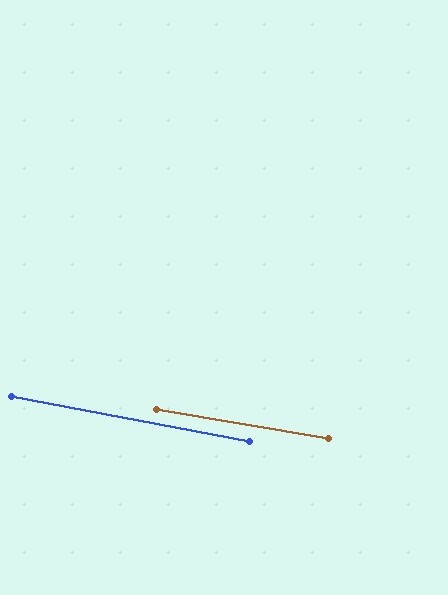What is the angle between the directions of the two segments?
Approximately 1 degree.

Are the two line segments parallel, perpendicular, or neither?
Parallel — their directions differ by only 1.0°.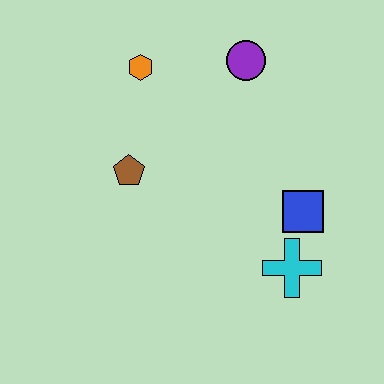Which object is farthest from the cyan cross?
The orange hexagon is farthest from the cyan cross.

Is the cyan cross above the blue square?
No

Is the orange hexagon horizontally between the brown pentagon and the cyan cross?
Yes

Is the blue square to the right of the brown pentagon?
Yes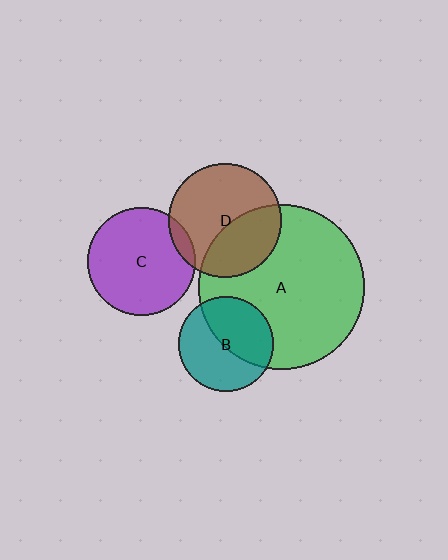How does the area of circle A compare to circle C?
Approximately 2.4 times.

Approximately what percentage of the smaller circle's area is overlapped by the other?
Approximately 50%.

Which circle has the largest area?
Circle A (green).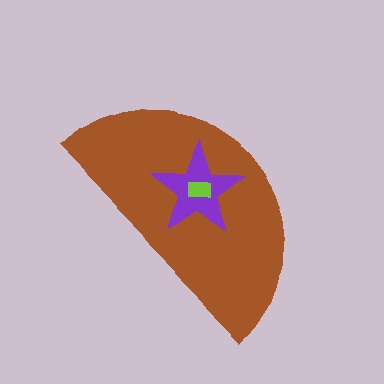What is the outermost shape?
The brown semicircle.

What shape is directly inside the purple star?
The lime rectangle.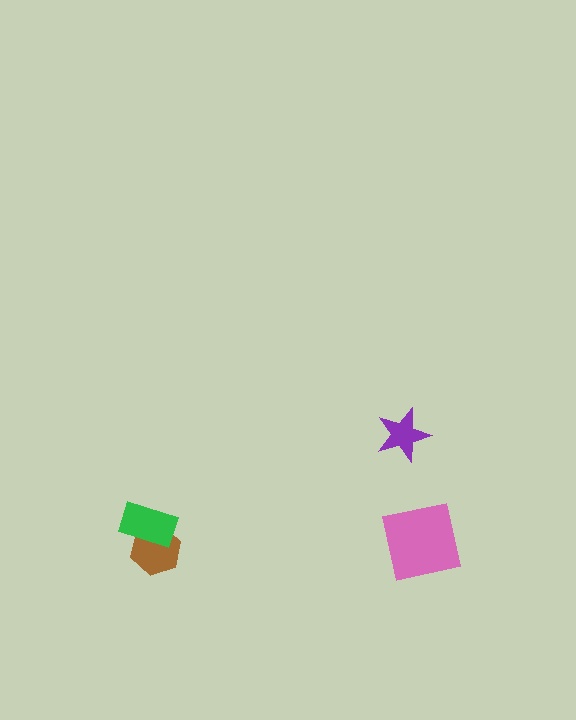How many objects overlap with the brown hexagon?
1 object overlaps with the brown hexagon.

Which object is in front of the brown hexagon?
The green rectangle is in front of the brown hexagon.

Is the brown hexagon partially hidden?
Yes, it is partially covered by another shape.